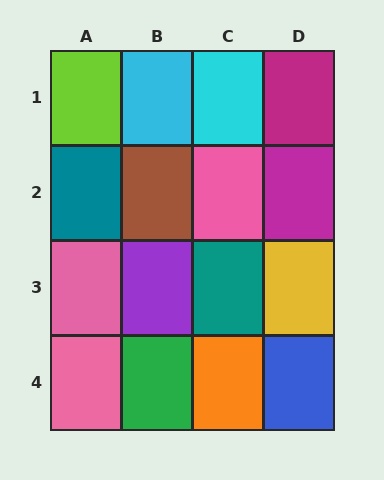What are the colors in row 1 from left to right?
Lime, cyan, cyan, magenta.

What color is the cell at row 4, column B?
Green.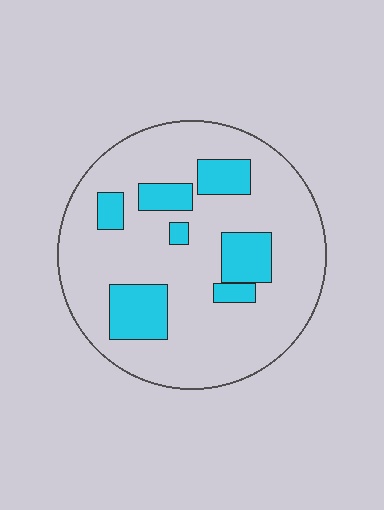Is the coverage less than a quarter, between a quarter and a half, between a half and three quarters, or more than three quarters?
Less than a quarter.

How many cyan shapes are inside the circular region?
7.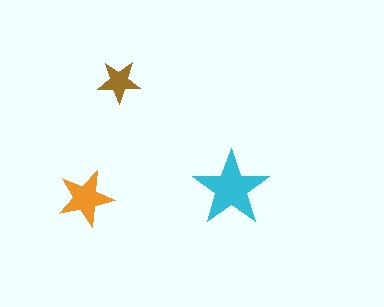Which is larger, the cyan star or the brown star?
The cyan one.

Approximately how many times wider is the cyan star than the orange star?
About 1.5 times wider.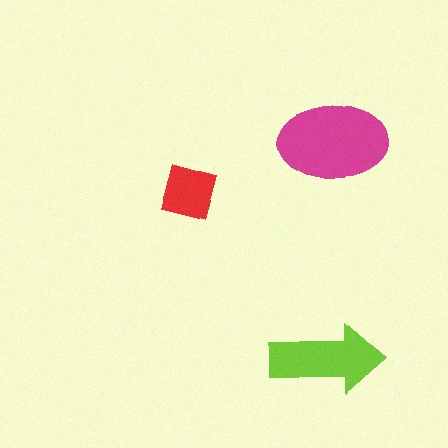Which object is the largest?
The magenta ellipse.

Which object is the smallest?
The red square.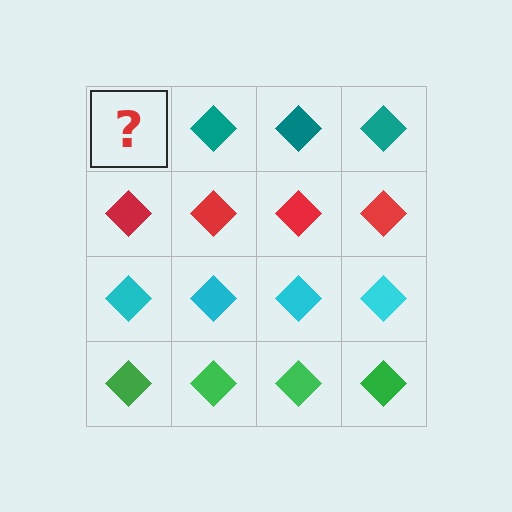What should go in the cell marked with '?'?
The missing cell should contain a teal diamond.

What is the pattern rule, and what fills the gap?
The rule is that each row has a consistent color. The gap should be filled with a teal diamond.